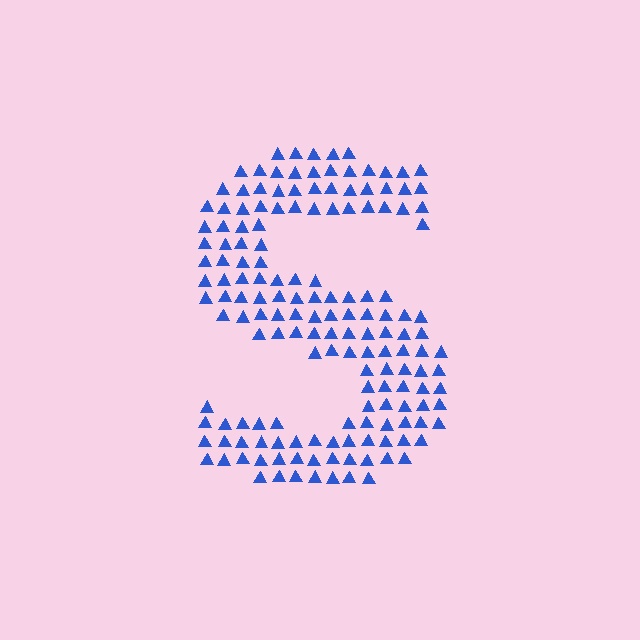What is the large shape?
The large shape is the letter S.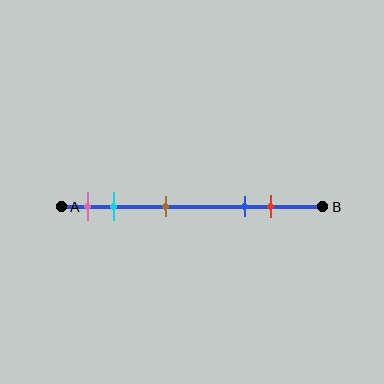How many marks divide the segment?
There are 5 marks dividing the segment.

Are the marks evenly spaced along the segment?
No, the marks are not evenly spaced.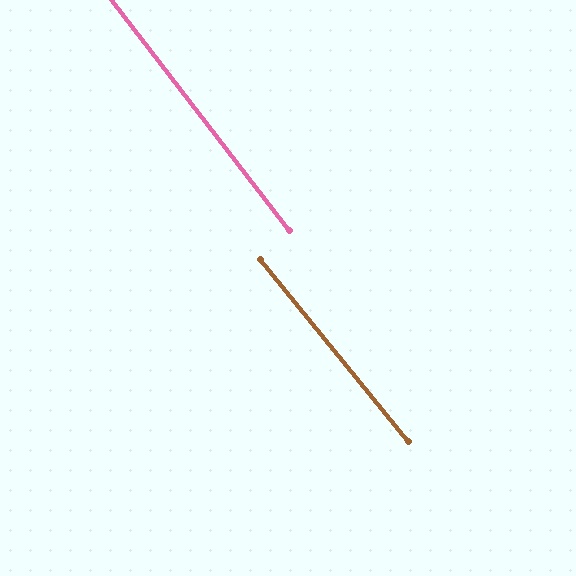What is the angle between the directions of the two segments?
Approximately 2 degrees.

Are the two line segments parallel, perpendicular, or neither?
Parallel — their directions differ by only 1.8°.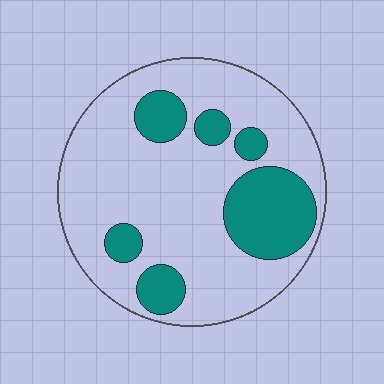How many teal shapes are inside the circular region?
6.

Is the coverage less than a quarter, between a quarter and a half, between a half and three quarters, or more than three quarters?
Between a quarter and a half.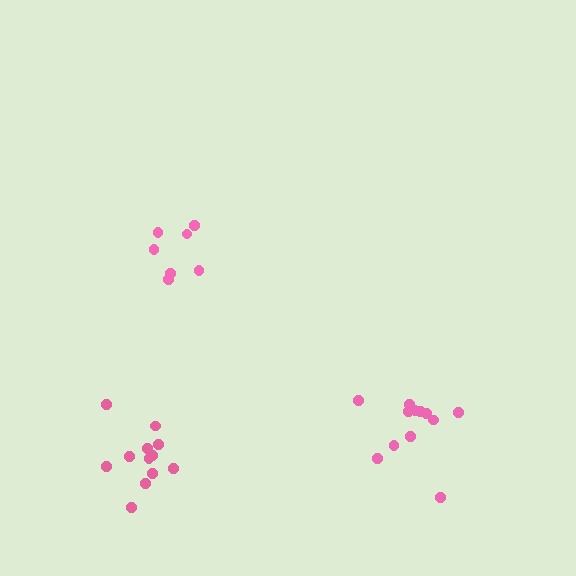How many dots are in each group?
Group 1: 12 dots, Group 2: 12 dots, Group 3: 7 dots (31 total).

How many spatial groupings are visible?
There are 3 spatial groupings.